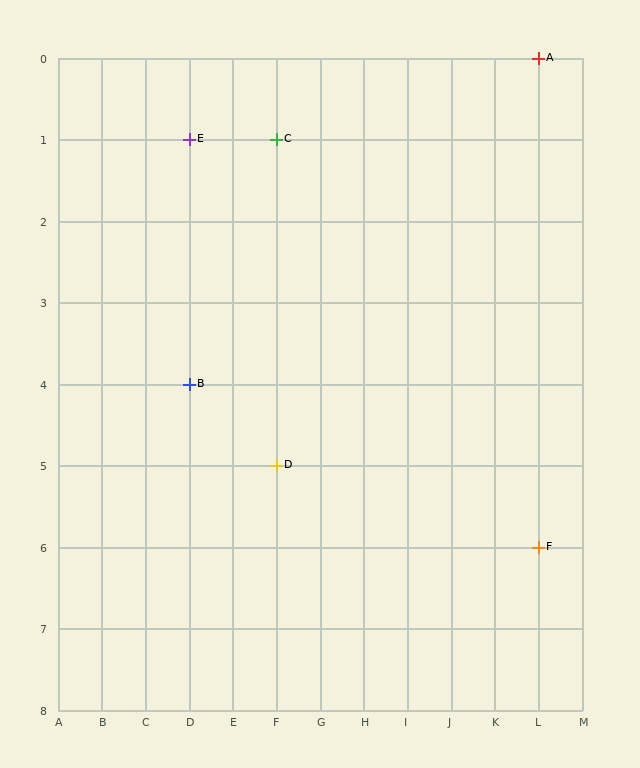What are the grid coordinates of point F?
Point F is at grid coordinates (L, 6).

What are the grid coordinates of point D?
Point D is at grid coordinates (F, 5).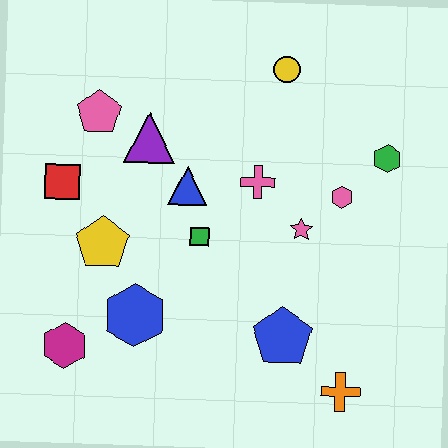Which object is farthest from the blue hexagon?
The green hexagon is farthest from the blue hexagon.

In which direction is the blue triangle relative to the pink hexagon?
The blue triangle is to the left of the pink hexagon.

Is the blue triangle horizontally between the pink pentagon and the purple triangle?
No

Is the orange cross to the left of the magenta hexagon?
No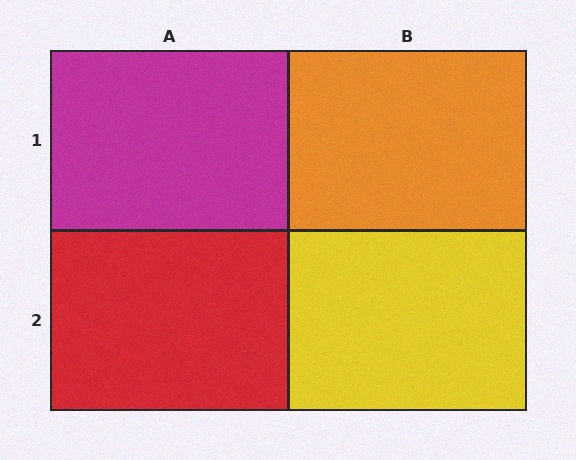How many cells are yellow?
1 cell is yellow.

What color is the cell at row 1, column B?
Orange.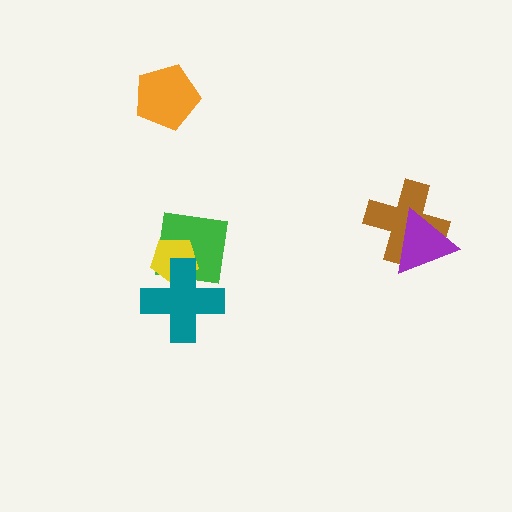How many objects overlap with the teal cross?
2 objects overlap with the teal cross.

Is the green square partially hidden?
Yes, it is partially covered by another shape.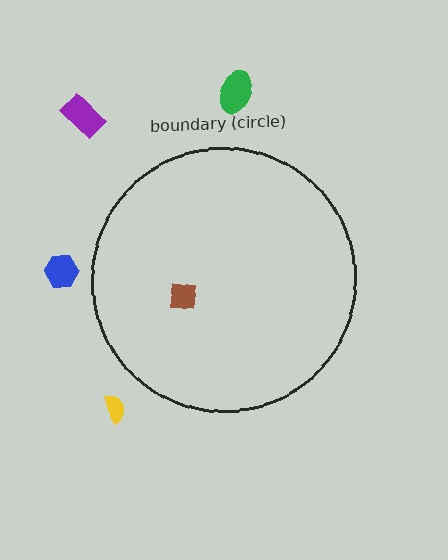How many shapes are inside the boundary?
1 inside, 4 outside.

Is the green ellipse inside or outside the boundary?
Outside.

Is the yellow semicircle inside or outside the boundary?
Outside.